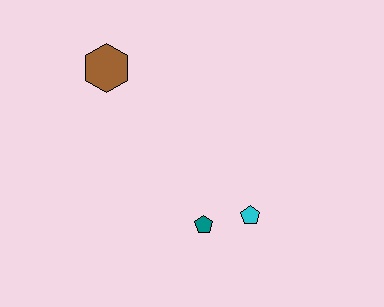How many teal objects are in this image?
There is 1 teal object.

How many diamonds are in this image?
There are no diamonds.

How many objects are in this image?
There are 3 objects.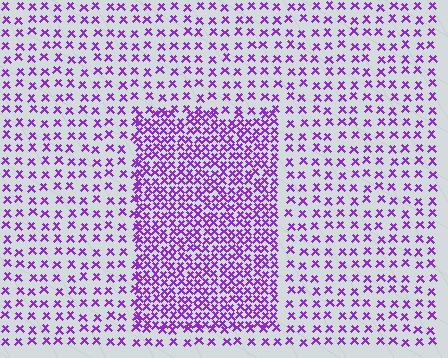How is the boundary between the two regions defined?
The boundary is defined by a change in element density (approximately 2.3x ratio). All elements are the same color, size, and shape.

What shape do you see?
I see a rectangle.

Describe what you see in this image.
The image contains small purple elements arranged at two different densities. A rectangle-shaped region is visible where the elements are more densely packed than the surrounding area.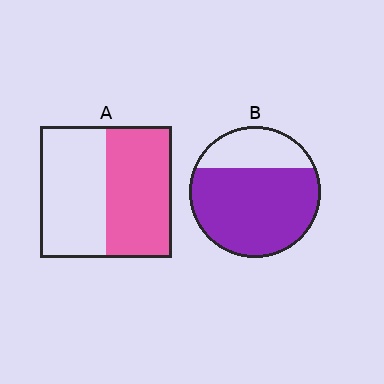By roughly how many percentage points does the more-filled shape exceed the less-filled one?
By roughly 25 percentage points (B over A).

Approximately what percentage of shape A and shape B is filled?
A is approximately 50% and B is approximately 75%.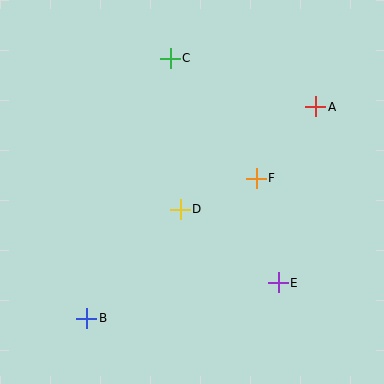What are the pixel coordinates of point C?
Point C is at (170, 58).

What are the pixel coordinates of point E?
Point E is at (278, 283).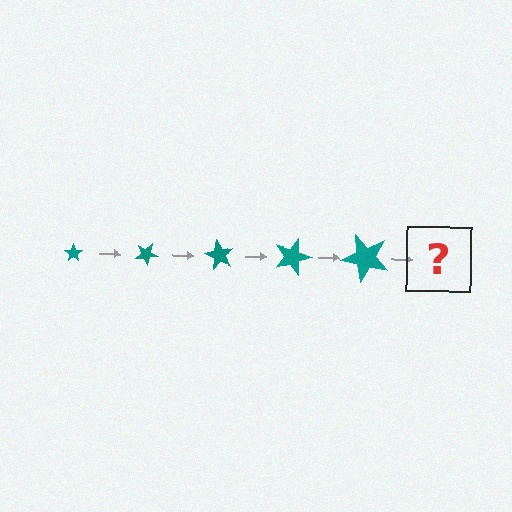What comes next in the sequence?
The next element should be a star, larger than the previous one and rotated 150 degrees from the start.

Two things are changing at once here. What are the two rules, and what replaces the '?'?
The two rules are that the star grows larger each step and it rotates 30 degrees each step. The '?' should be a star, larger than the previous one and rotated 150 degrees from the start.